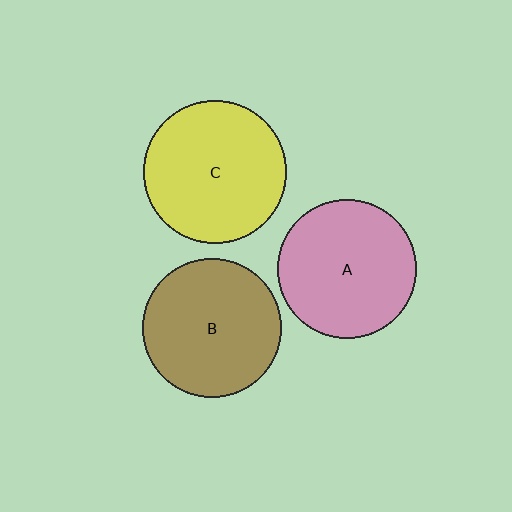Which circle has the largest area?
Circle C (yellow).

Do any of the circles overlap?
No, none of the circles overlap.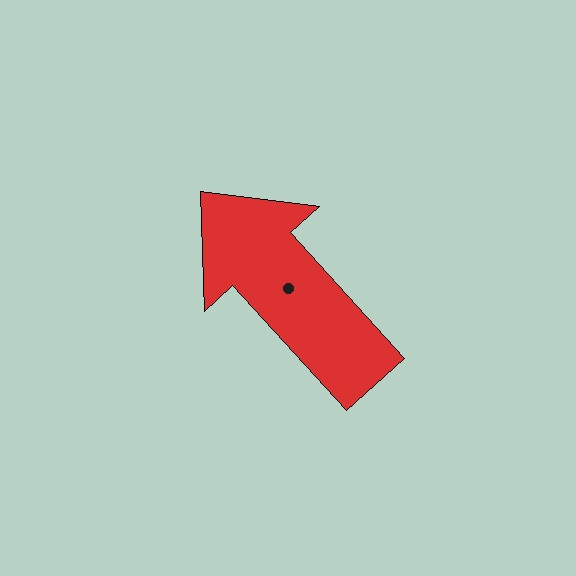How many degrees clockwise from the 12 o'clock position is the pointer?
Approximately 318 degrees.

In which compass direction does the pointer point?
Northwest.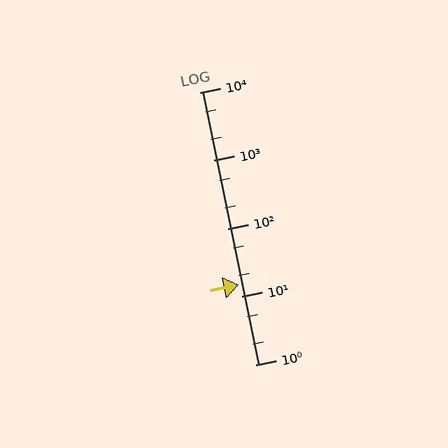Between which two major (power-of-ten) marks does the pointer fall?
The pointer is between 10 and 100.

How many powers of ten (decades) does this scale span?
The scale spans 4 decades, from 1 to 10000.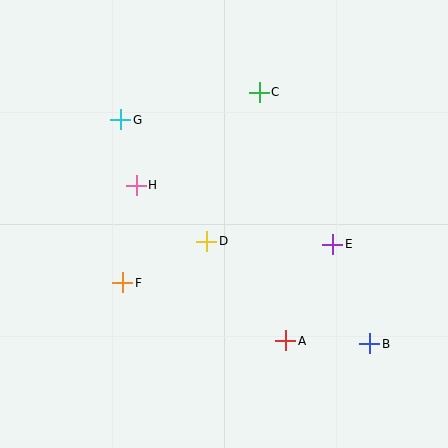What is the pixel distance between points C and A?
The distance between C and A is 250 pixels.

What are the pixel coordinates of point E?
Point E is at (333, 244).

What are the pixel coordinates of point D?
Point D is at (207, 241).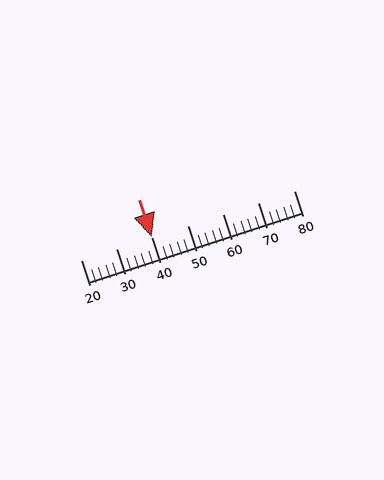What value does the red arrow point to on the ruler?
The red arrow points to approximately 40.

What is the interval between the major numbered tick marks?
The major tick marks are spaced 10 units apart.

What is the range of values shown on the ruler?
The ruler shows values from 20 to 80.